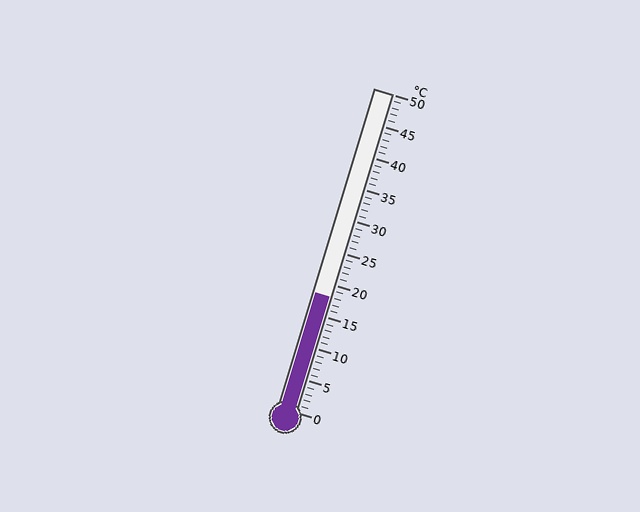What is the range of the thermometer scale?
The thermometer scale ranges from 0°C to 50°C.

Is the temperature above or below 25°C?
The temperature is below 25°C.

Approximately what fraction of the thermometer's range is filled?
The thermometer is filled to approximately 35% of its range.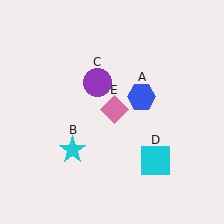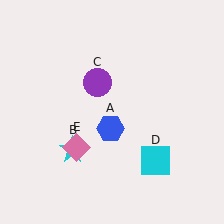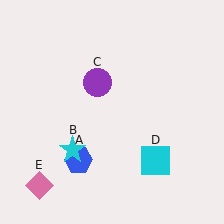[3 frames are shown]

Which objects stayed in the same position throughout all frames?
Cyan star (object B) and purple circle (object C) and cyan square (object D) remained stationary.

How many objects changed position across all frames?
2 objects changed position: blue hexagon (object A), pink diamond (object E).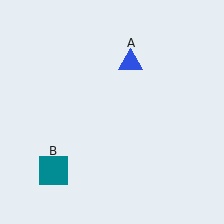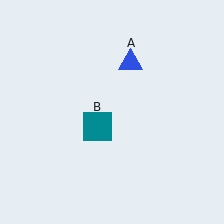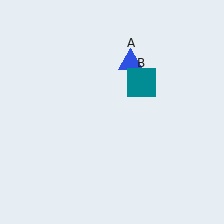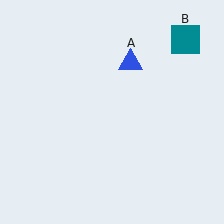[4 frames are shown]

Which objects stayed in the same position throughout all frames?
Blue triangle (object A) remained stationary.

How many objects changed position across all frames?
1 object changed position: teal square (object B).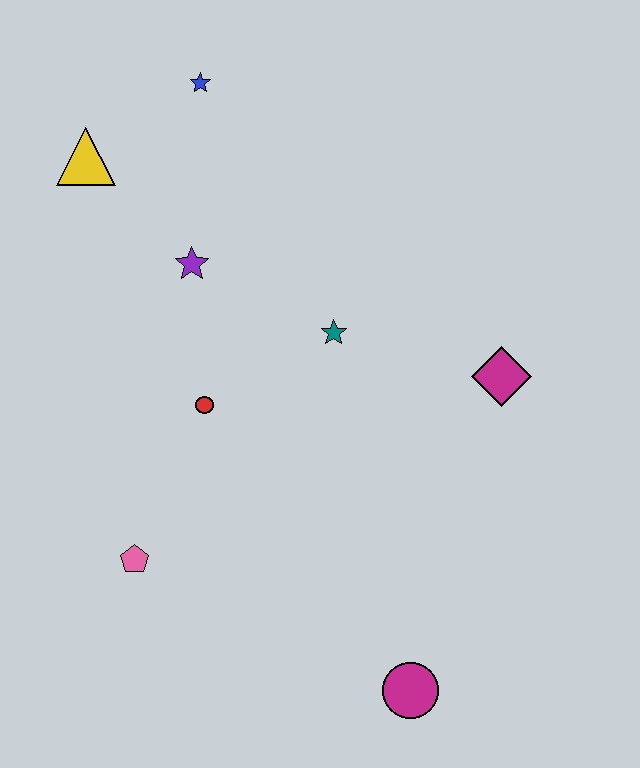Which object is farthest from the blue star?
The magenta circle is farthest from the blue star.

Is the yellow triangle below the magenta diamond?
No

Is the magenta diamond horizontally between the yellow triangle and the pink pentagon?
No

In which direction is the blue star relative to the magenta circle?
The blue star is above the magenta circle.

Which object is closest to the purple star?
The red circle is closest to the purple star.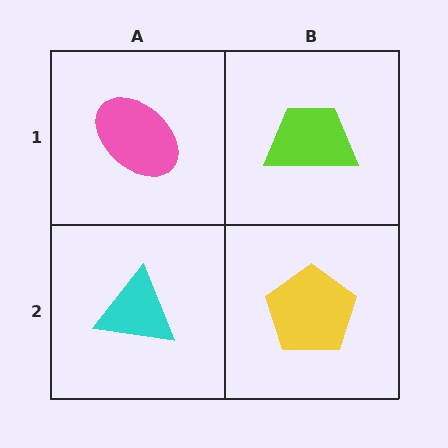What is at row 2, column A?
A cyan triangle.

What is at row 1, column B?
A lime trapezoid.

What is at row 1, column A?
A pink ellipse.